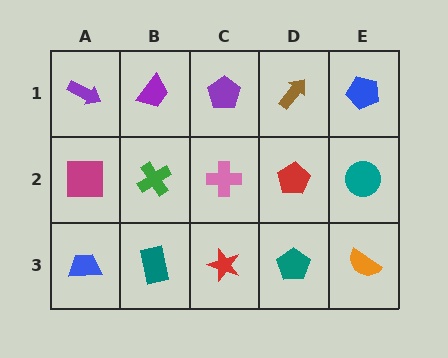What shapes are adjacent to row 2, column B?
A purple trapezoid (row 1, column B), a teal rectangle (row 3, column B), a magenta square (row 2, column A), a pink cross (row 2, column C).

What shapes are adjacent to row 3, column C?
A pink cross (row 2, column C), a teal rectangle (row 3, column B), a teal pentagon (row 3, column D).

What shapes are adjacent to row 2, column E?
A blue pentagon (row 1, column E), an orange semicircle (row 3, column E), a red pentagon (row 2, column D).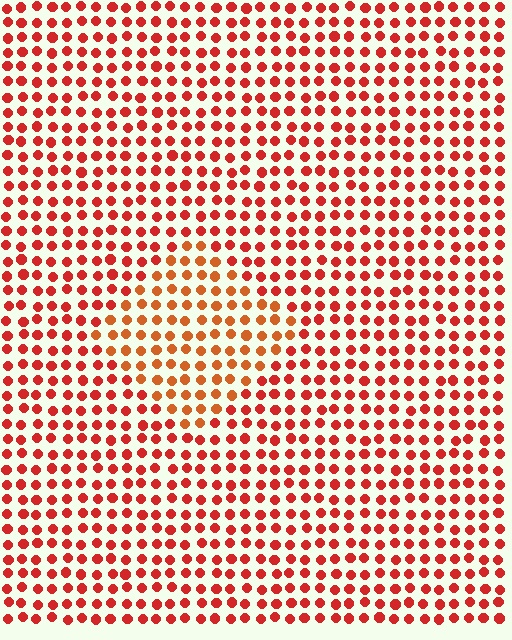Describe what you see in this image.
The image is filled with small red elements in a uniform arrangement. A diamond-shaped region is visible where the elements are tinted to a slightly different hue, forming a subtle color boundary.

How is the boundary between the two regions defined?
The boundary is defined purely by a slight shift in hue (about 22 degrees). Spacing, size, and orientation are identical on both sides.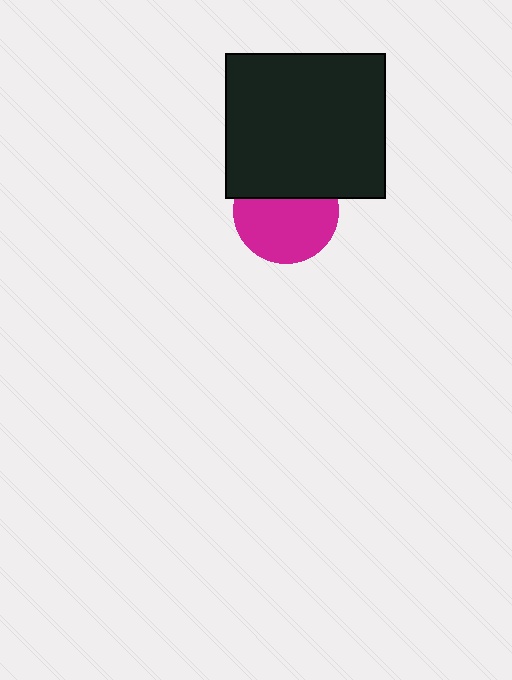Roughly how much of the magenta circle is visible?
About half of it is visible (roughly 64%).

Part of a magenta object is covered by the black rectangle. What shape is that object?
It is a circle.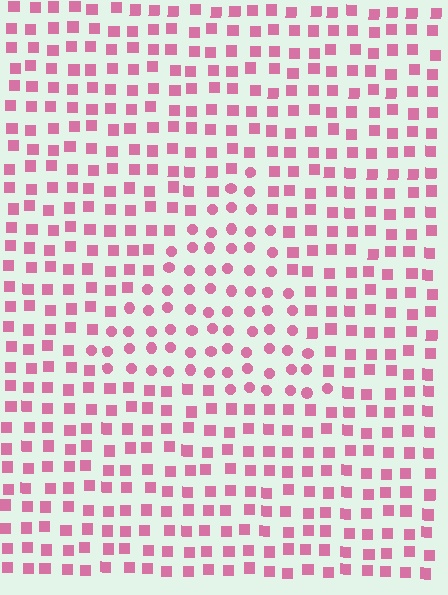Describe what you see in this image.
The image is filled with small pink elements arranged in a uniform grid. A triangle-shaped region contains circles, while the surrounding area contains squares. The boundary is defined purely by the change in element shape.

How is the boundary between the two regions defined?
The boundary is defined by a change in element shape: circles inside vs. squares outside. All elements share the same color and spacing.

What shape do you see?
I see a triangle.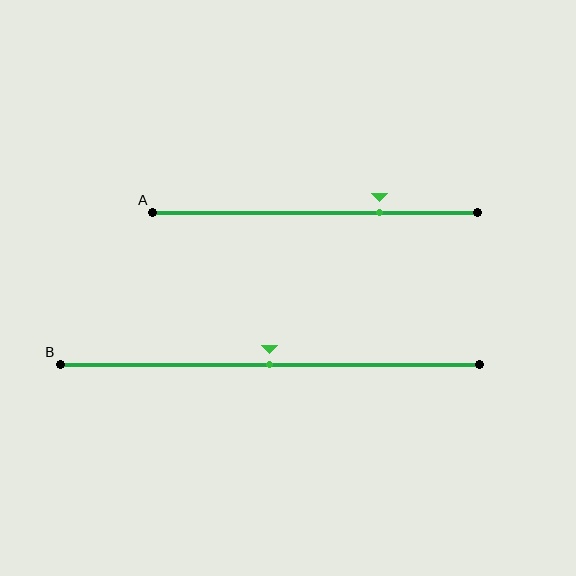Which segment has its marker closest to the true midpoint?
Segment B has its marker closest to the true midpoint.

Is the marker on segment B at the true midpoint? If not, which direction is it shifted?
Yes, the marker on segment B is at the true midpoint.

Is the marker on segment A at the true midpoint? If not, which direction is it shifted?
No, the marker on segment A is shifted to the right by about 20% of the segment length.